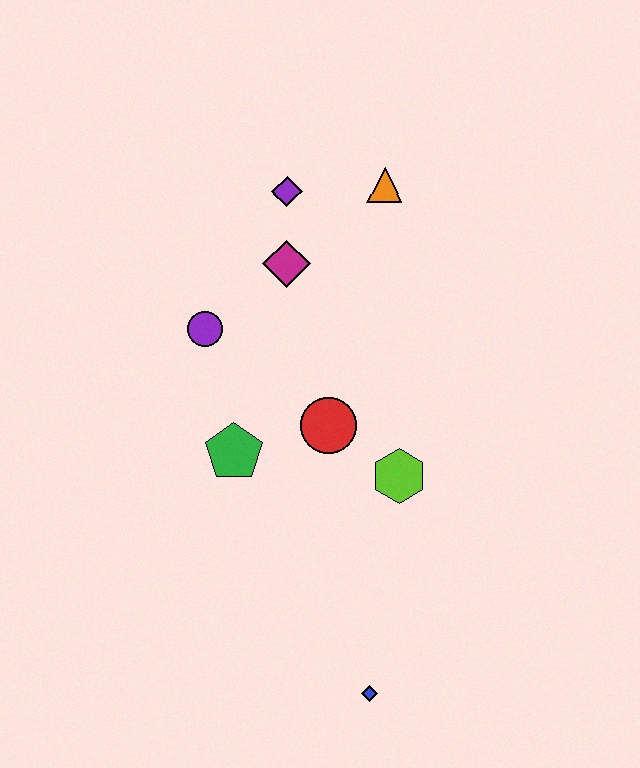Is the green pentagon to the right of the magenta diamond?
No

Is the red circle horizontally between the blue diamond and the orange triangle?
No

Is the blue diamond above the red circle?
No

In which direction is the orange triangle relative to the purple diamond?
The orange triangle is to the right of the purple diamond.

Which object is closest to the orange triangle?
The purple diamond is closest to the orange triangle.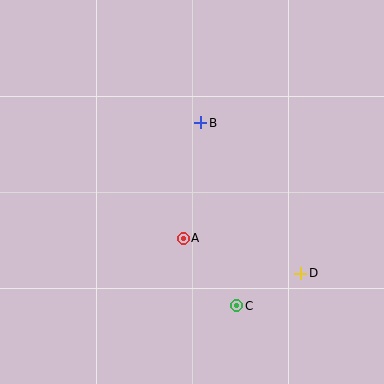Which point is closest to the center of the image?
Point A at (183, 238) is closest to the center.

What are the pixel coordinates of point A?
Point A is at (183, 238).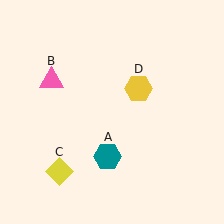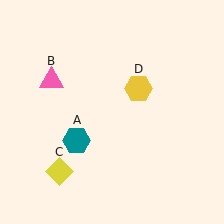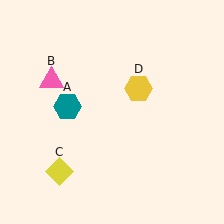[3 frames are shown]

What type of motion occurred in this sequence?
The teal hexagon (object A) rotated clockwise around the center of the scene.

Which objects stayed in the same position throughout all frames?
Pink triangle (object B) and yellow diamond (object C) and yellow hexagon (object D) remained stationary.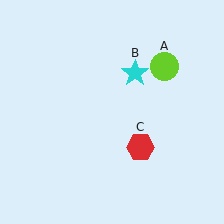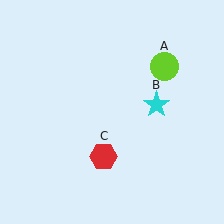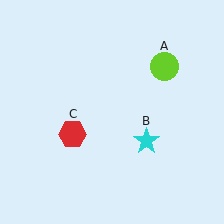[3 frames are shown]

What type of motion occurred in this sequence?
The cyan star (object B), red hexagon (object C) rotated clockwise around the center of the scene.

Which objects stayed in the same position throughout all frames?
Lime circle (object A) remained stationary.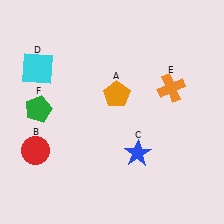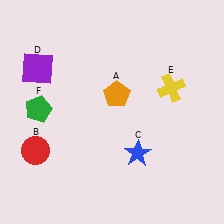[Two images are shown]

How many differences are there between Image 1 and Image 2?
There are 2 differences between the two images.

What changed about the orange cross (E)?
In Image 1, E is orange. In Image 2, it changed to yellow.